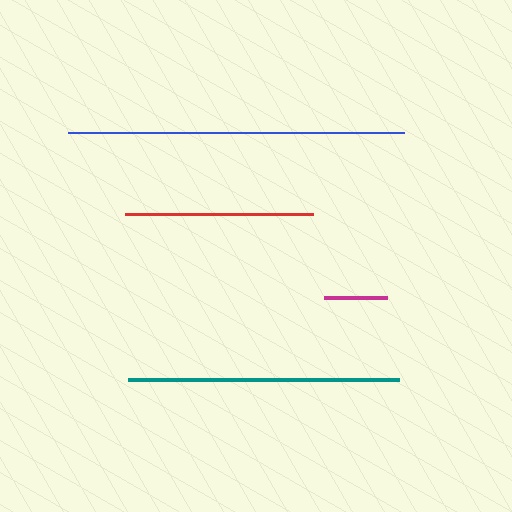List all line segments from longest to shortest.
From longest to shortest: blue, teal, red, magenta.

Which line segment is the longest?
The blue line is the longest at approximately 336 pixels.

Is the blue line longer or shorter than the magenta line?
The blue line is longer than the magenta line.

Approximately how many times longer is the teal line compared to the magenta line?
The teal line is approximately 4.3 times the length of the magenta line.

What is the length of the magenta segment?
The magenta segment is approximately 63 pixels long.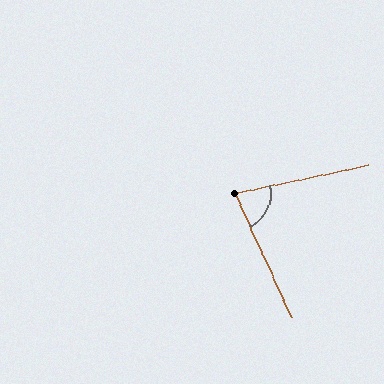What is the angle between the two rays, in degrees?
Approximately 78 degrees.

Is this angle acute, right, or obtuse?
It is acute.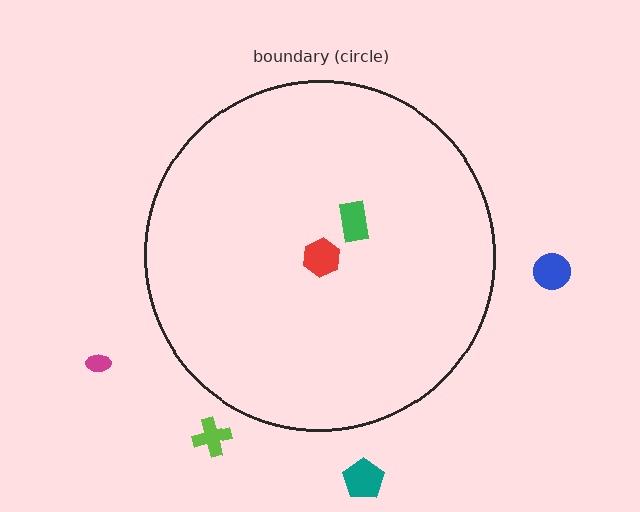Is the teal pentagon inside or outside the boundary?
Outside.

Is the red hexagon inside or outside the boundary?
Inside.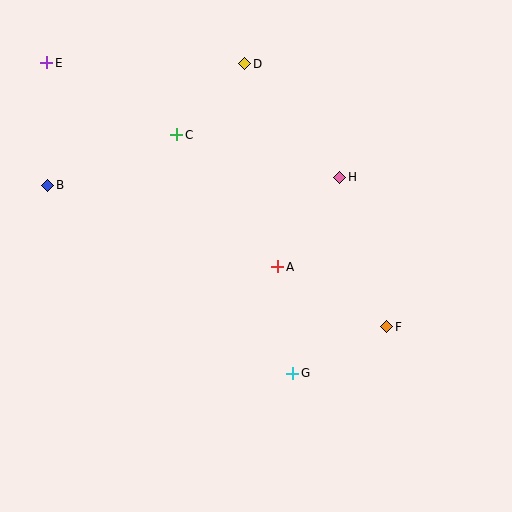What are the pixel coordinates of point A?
Point A is at (278, 267).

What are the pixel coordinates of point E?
Point E is at (47, 63).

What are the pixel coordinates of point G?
Point G is at (293, 373).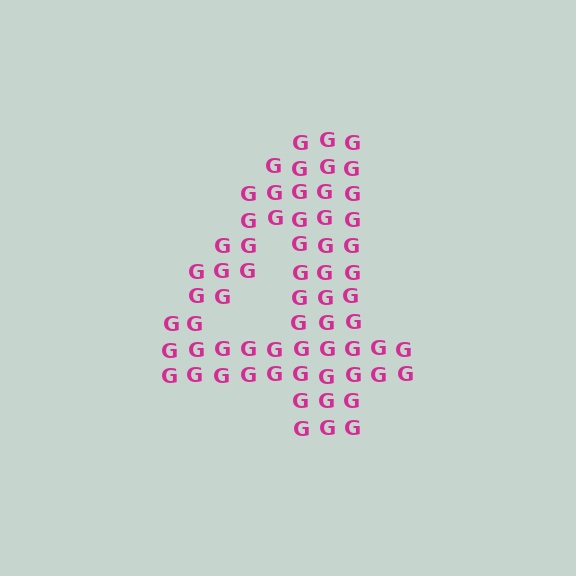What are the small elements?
The small elements are letter G's.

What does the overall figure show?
The overall figure shows the digit 4.